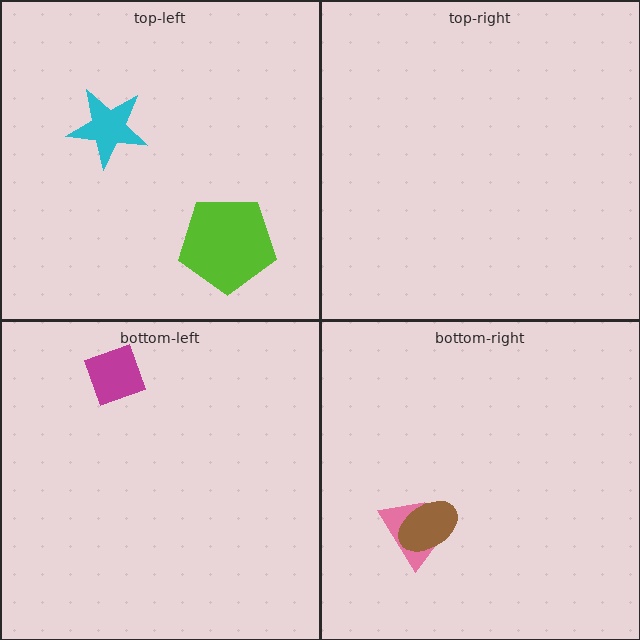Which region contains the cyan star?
The top-left region.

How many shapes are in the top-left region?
2.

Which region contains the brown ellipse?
The bottom-right region.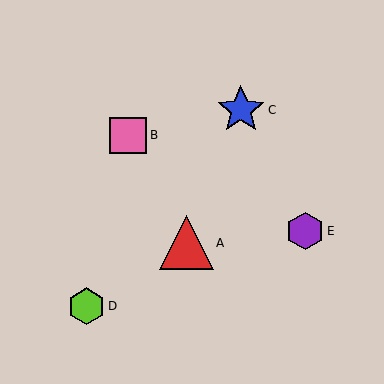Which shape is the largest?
The red triangle (labeled A) is the largest.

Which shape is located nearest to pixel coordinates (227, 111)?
The blue star (labeled C) at (241, 110) is nearest to that location.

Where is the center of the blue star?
The center of the blue star is at (241, 110).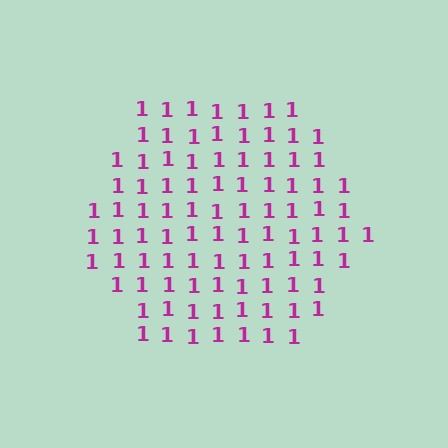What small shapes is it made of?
It is made of small digit 1's.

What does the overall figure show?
The overall figure shows a hexagon.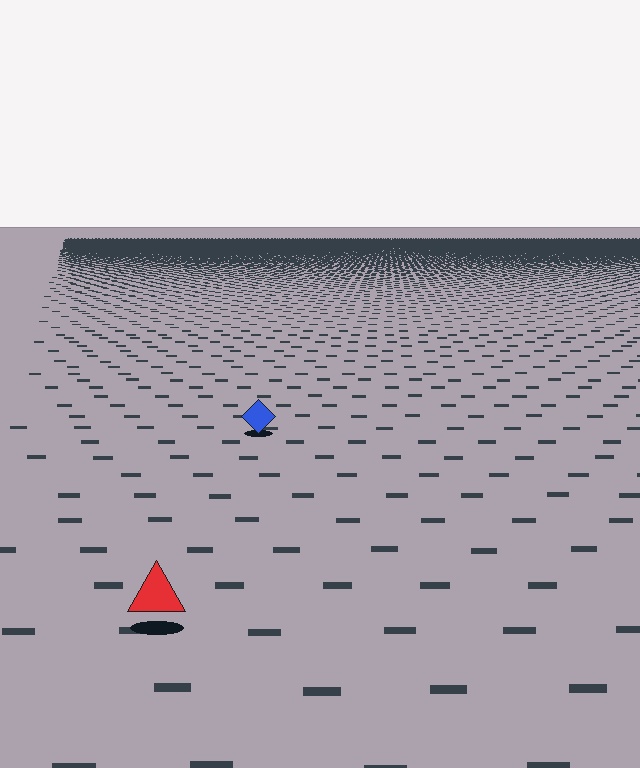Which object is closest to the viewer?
The red triangle is closest. The texture marks near it are larger and more spread out.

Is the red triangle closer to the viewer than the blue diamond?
Yes. The red triangle is closer — you can tell from the texture gradient: the ground texture is coarser near it.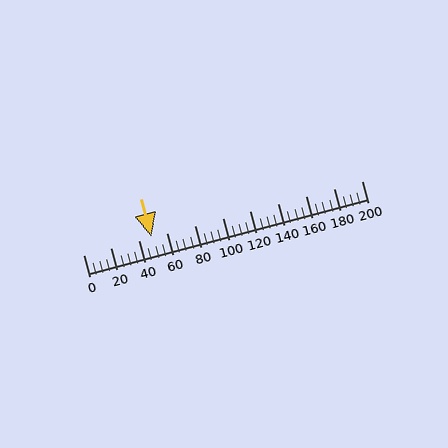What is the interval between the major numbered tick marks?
The major tick marks are spaced 20 units apart.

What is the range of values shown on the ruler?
The ruler shows values from 0 to 200.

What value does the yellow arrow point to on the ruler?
The yellow arrow points to approximately 49.